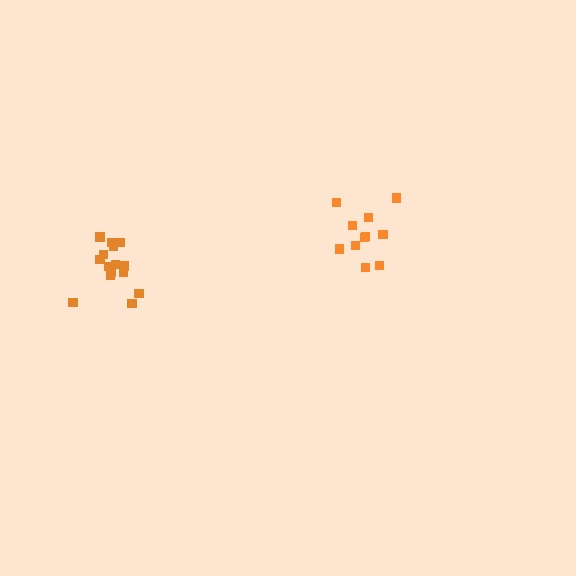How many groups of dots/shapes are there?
There are 2 groups.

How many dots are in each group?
Group 1: 12 dots, Group 2: 15 dots (27 total).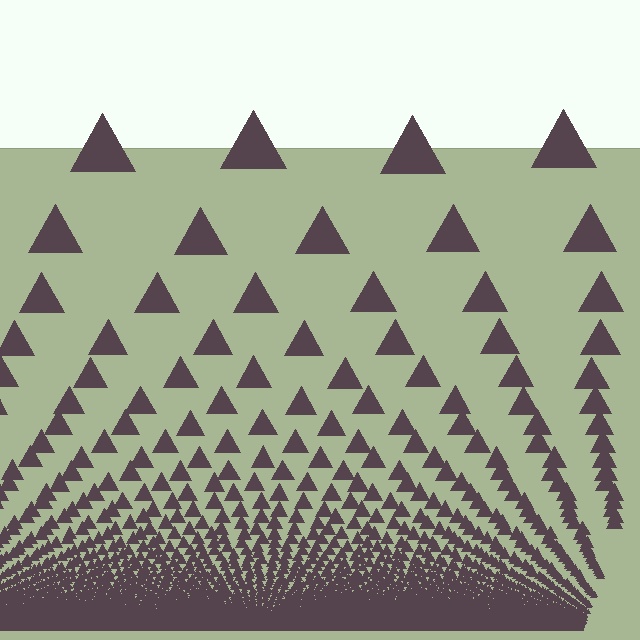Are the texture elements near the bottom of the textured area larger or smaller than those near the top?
Smaller. The gradient is inverted — elements near the bottom are smaller and denser.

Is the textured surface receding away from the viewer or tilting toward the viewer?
The surface appears to tilt toward the viewer. Texture elements get larger and sparser toward the top.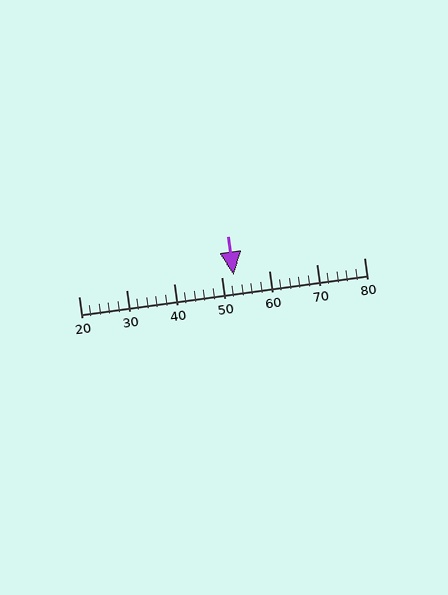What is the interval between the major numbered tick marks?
The major tick marks are spaced 10 units apart.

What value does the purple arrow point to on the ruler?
The purple arrow points to approximately 53.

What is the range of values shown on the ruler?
The ruler shows values from 20 to 80.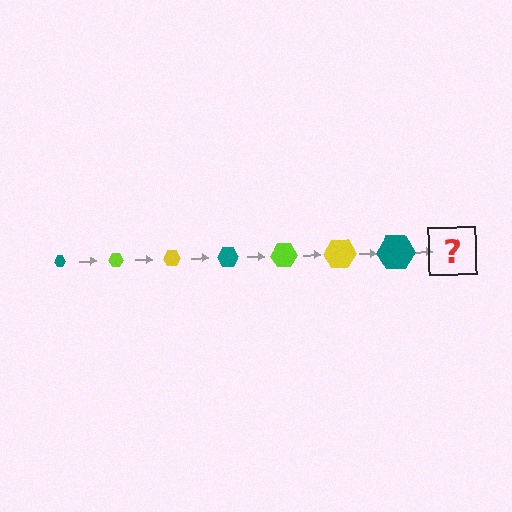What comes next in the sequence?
The next element should be a lime hexagon, larger than the previous one.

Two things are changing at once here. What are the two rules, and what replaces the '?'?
The two rules are that the hexagon grows larger each step and the color cycles through teal, lime, and yellow. The '?' should be a lime hexagon, larger than the previous one.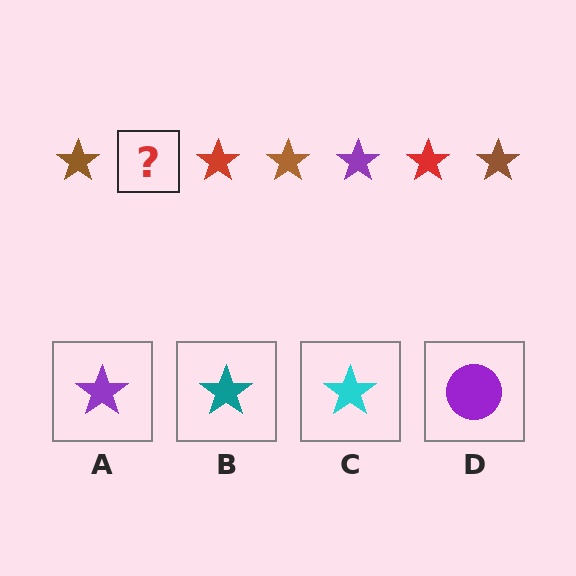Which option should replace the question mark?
Option A.